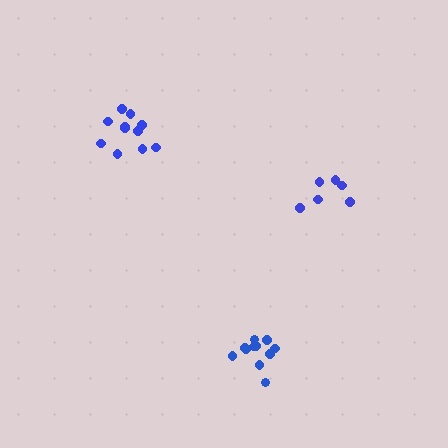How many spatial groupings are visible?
There are 3 spatial groupings.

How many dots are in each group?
Group 1: 11 dots, Group 2: 11 dots, Group 3: 6 dots (28 total).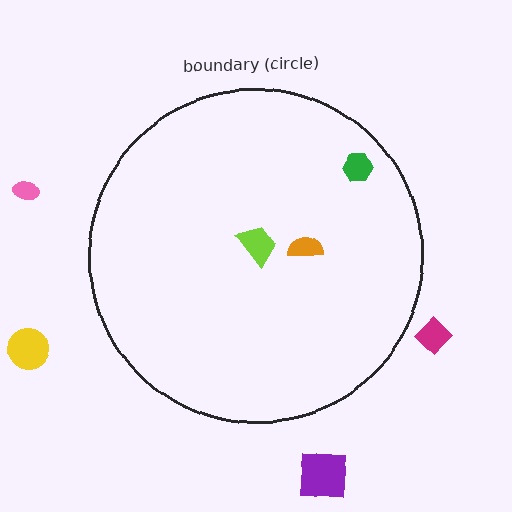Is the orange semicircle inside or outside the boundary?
Inside.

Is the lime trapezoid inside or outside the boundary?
Inside.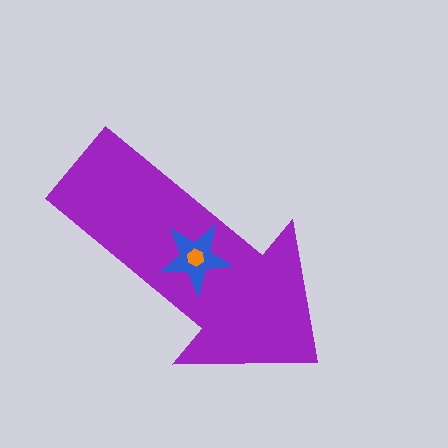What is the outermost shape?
The purple arrow.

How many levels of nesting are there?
3.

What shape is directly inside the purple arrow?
The blue star.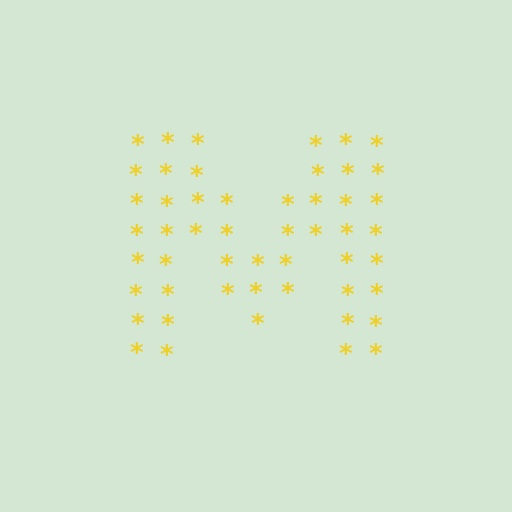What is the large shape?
The large shape is the letter M.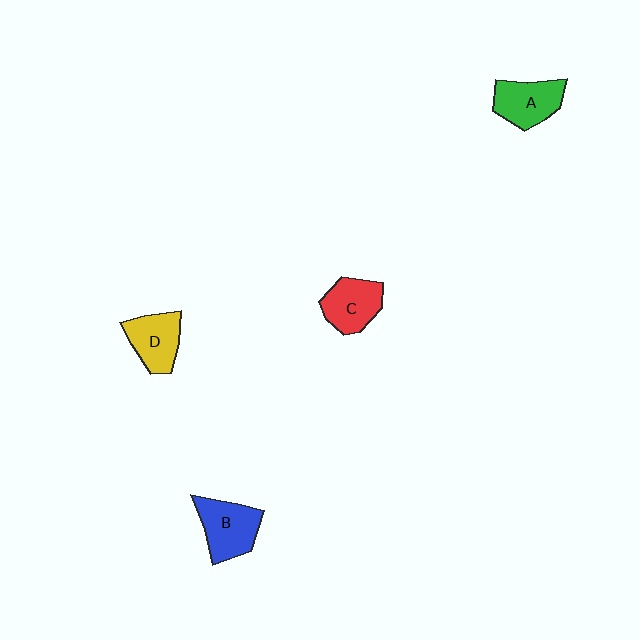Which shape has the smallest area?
Shape C (red).